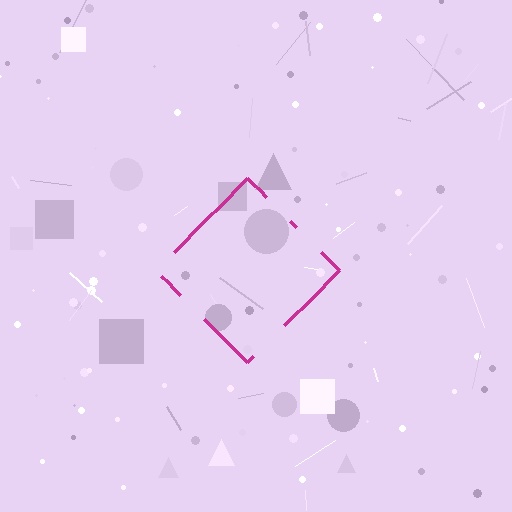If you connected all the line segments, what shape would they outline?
They would outline a diamond.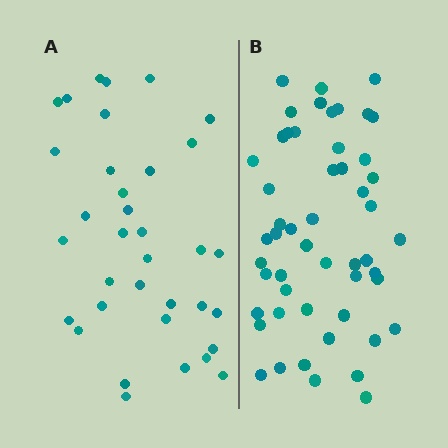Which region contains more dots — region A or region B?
Region B (the right region) has more dots.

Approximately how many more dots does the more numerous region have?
Region B has approximately 15 more dots than region A.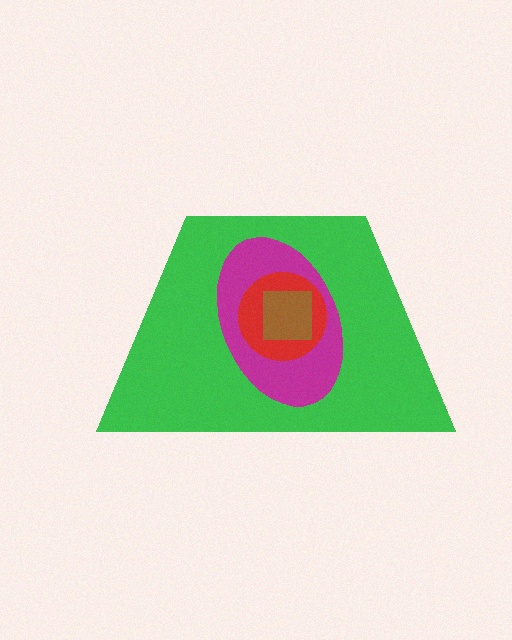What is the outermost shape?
The green trapezoid.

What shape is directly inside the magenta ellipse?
The red circle.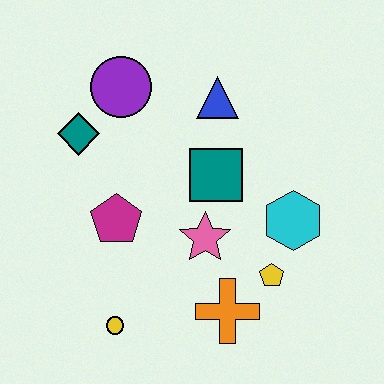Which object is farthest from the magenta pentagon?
The cyan hexagon is farthest from the magenta pentagon.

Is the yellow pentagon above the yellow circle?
Yes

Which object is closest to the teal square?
The pink star is closest to the teal square.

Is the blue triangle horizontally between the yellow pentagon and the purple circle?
Yes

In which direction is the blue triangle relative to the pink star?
The blue triangle is above the pink star.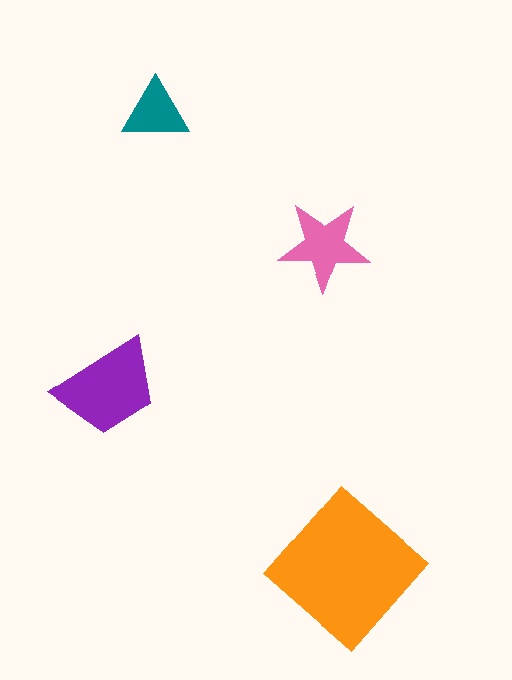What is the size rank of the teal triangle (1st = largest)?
4th.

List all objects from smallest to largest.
The teal triangle, the pink star, the purple trapezoid, the orange diamond.